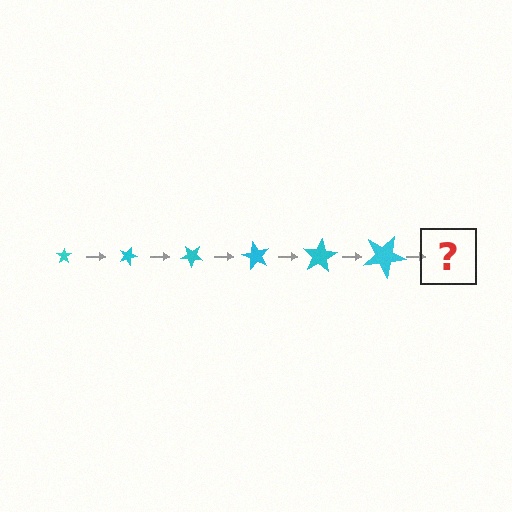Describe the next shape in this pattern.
It should be a star, larger than the previous one and rotated 120 degrees from the start.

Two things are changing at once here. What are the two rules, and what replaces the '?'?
The two rules are that the star grows larger each step and it rotates 20 degrees each step. The '?' should be a star, larger than the previous one and rotated 120 degrees from the start.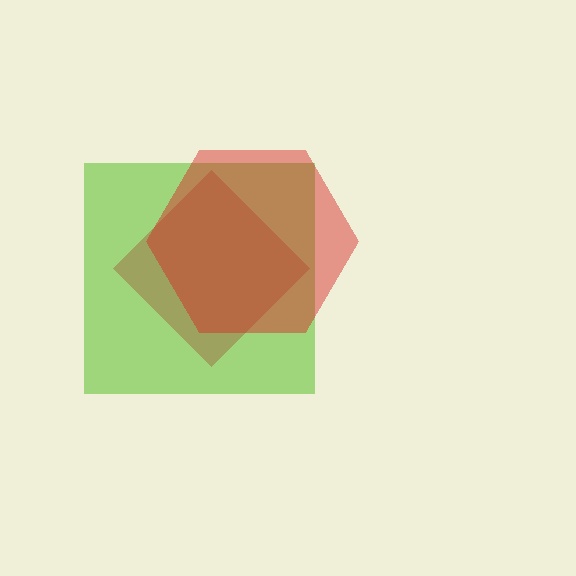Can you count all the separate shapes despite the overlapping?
Yes, there are 3 separate shapes.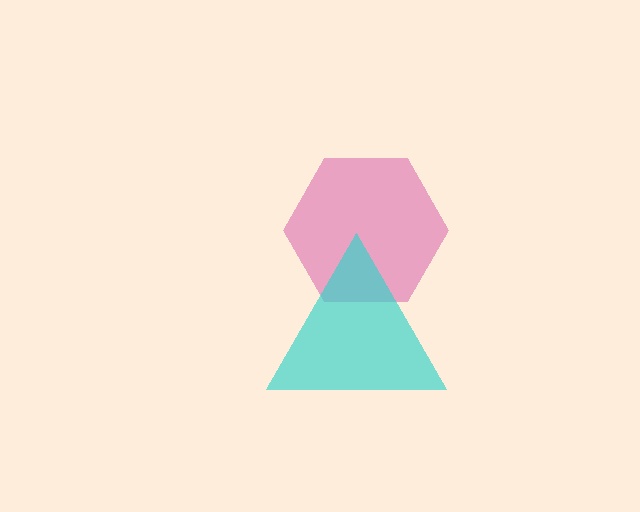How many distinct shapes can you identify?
There are 2 distinct shapes: a pink hexagon, a cyan triangle.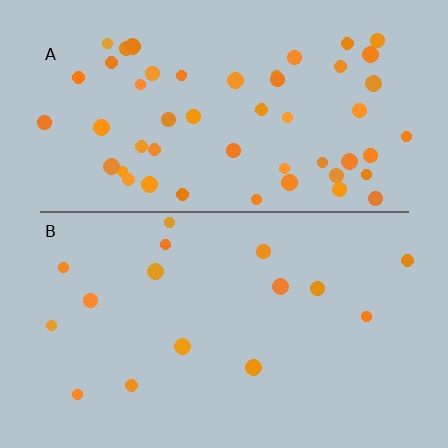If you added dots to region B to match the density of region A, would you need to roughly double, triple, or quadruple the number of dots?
Approximately triple.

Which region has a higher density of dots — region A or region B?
A (the top).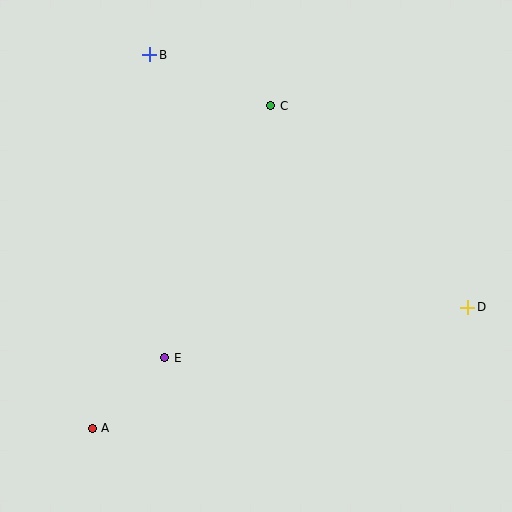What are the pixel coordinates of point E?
Point E is at (165, 358).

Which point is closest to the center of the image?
Point E at (165, 358) is closest to the center.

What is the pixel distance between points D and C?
The distance between D and C is 282 pixels.